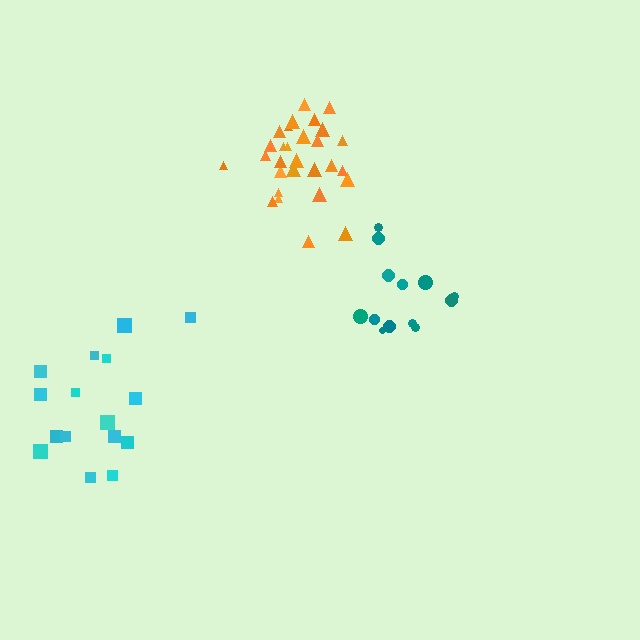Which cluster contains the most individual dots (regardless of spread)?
Orange (29).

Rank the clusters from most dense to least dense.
orange, teal, cyan.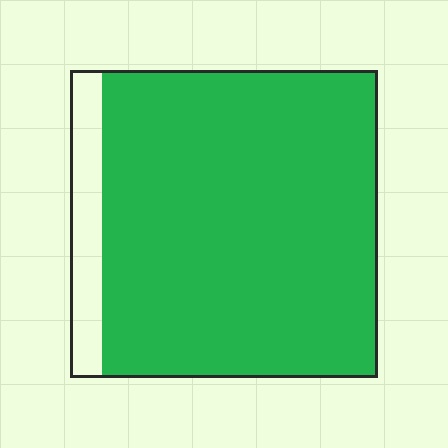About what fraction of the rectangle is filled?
About nine tenths (9/10).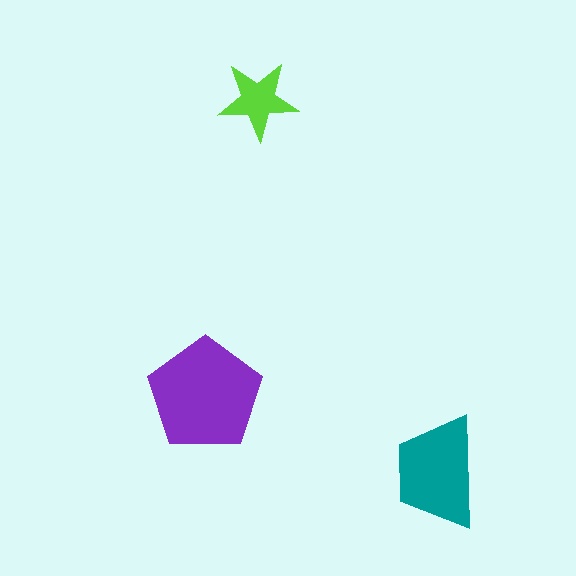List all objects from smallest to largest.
The lime star, the teal trapezoid, the purple pentagon.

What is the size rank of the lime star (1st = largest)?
3rd.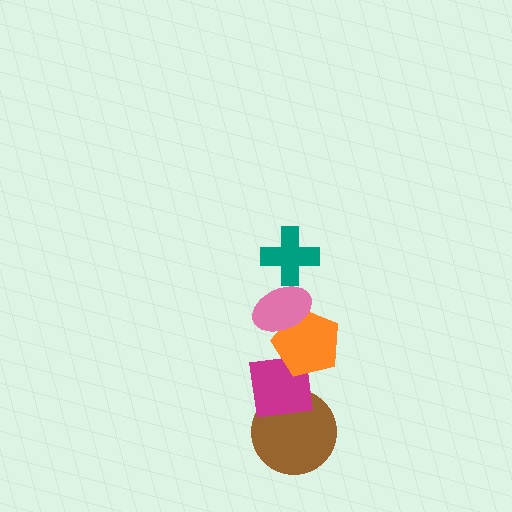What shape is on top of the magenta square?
The orange pentagon is on top of the magenta square.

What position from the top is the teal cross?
The teal cross is 1st from the top.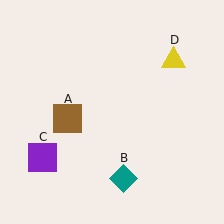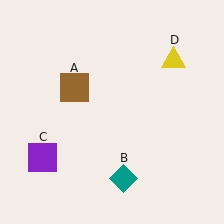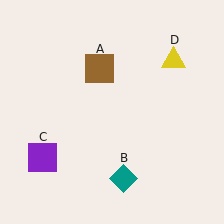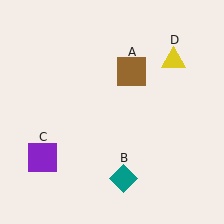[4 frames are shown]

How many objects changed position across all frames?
1 object changed position: brown square (object A).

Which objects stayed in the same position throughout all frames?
Teal diamond (object B) and purple square (object C) and yellow triangle (object D) remained stationary.